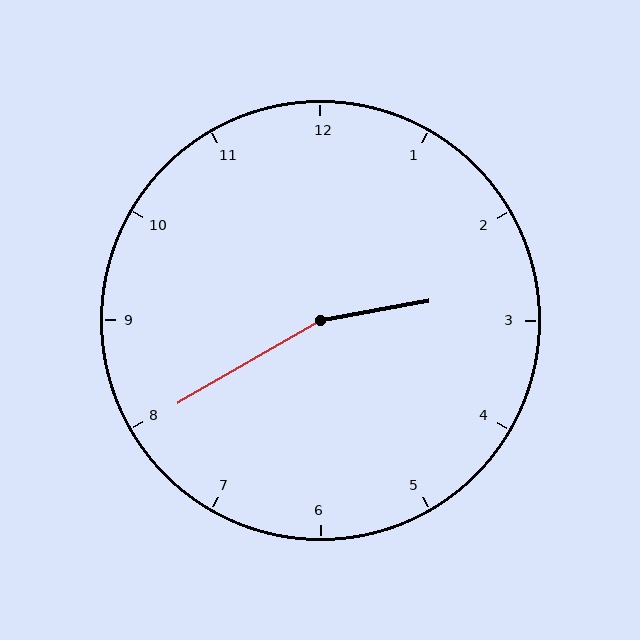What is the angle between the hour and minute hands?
Approximately 160 degrees.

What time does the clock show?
2:40.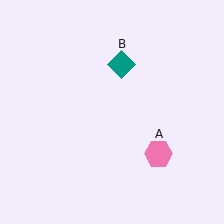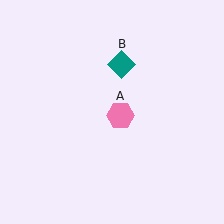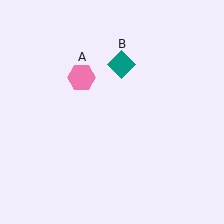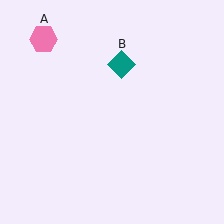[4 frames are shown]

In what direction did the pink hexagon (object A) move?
The pink hexagon (object A) moved up and to the left.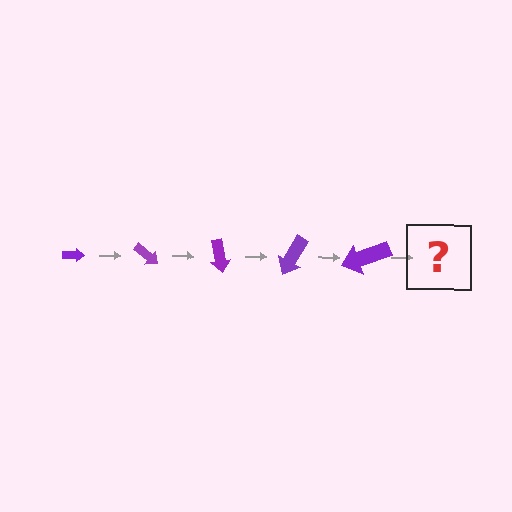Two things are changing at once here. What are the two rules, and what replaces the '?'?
The two rules are that the arrow grows larger each step and it rotates 40 degrees each step. The '?' should be an arrow, larger than the previous one and rotated 200 degrees from the start.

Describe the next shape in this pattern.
It should be an arrow, larger than the previous one and rotated 200 degrees from the start.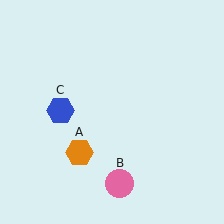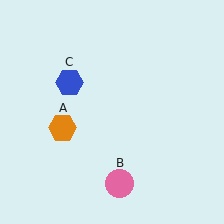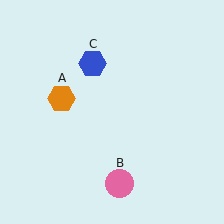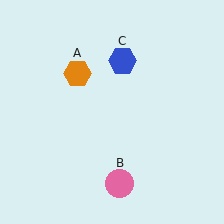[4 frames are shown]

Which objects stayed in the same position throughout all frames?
Pink circle (object B) remained stationary.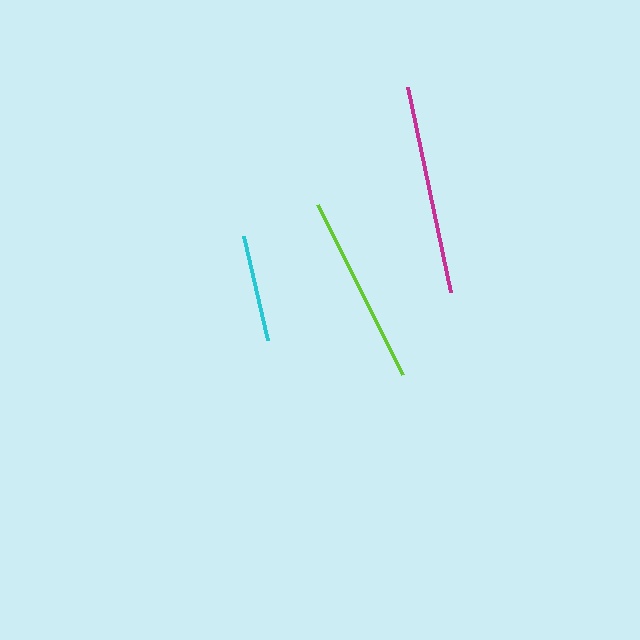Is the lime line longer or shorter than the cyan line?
The lime line is longer than the cyan line.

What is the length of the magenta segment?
The magenta segment is approximately 210 pixels long.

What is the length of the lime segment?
The lime segment is approximately 190 pixels long.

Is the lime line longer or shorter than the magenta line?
The magenta line is longer than the lime line.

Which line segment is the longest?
The magenta line is the longest at approximately 210 pixels.